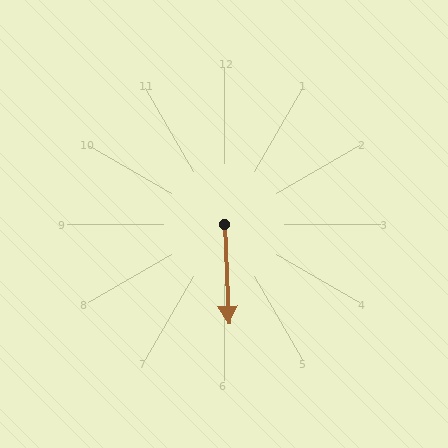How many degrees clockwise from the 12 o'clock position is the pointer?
Approximately 178 degrees.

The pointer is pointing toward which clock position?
Roughly 6 o'clock.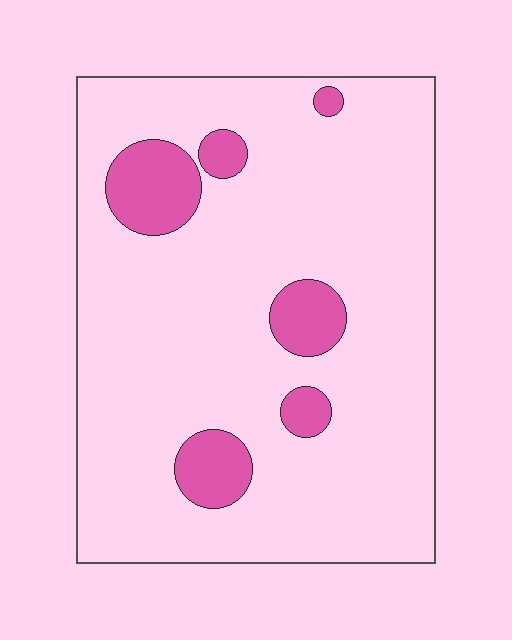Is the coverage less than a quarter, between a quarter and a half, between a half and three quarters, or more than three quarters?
Less than a quarter.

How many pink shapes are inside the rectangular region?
6.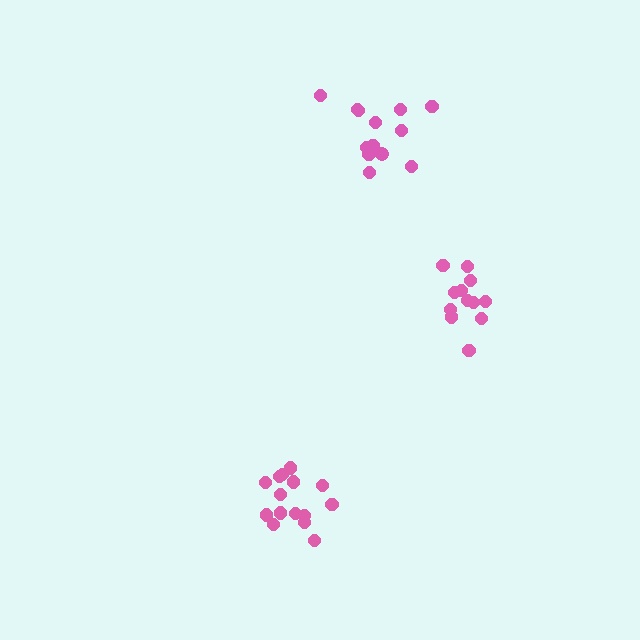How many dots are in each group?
Group 1: 15 dots, Group 2: 12 dots, Group 3: 13 dots (40 total).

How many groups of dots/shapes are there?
There are 3 groups.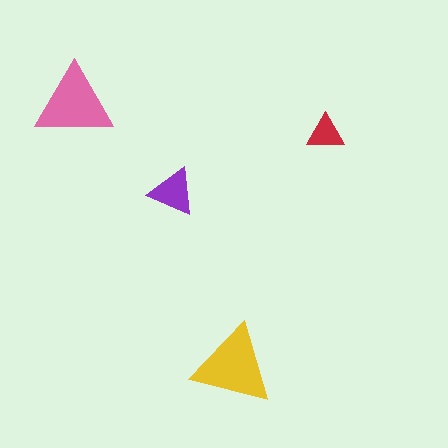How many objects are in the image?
There are 4 objects in the image.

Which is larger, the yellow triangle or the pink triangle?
The yellow one.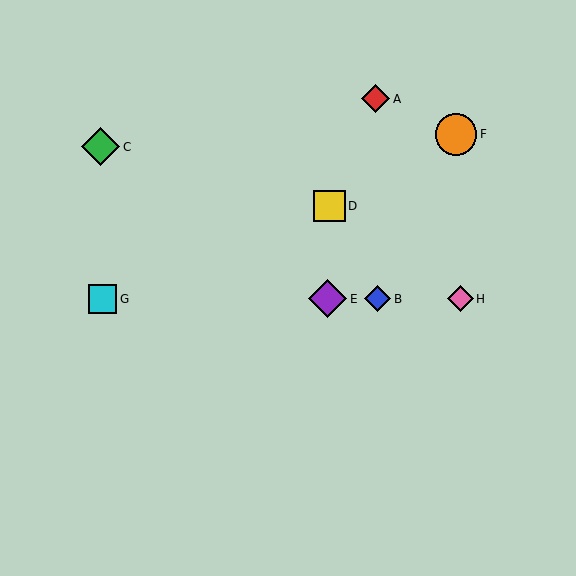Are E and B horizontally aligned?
Yes, both are at y≈299.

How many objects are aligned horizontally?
4 objects (B, E, G, H) are aligned horizontally.